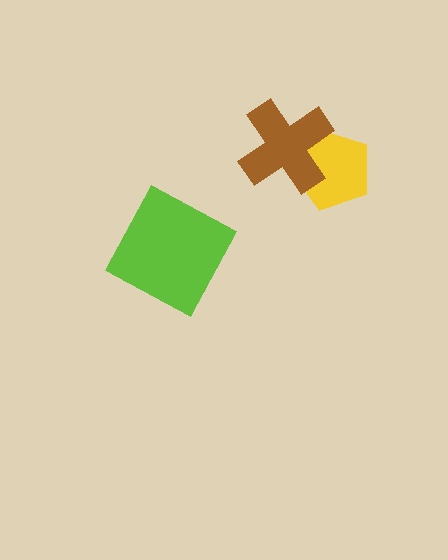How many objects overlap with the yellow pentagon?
1 object overlaps with the yellow pentagon.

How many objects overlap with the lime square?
0 objects overlap with the lime square.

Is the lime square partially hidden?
No, no other shape covers it.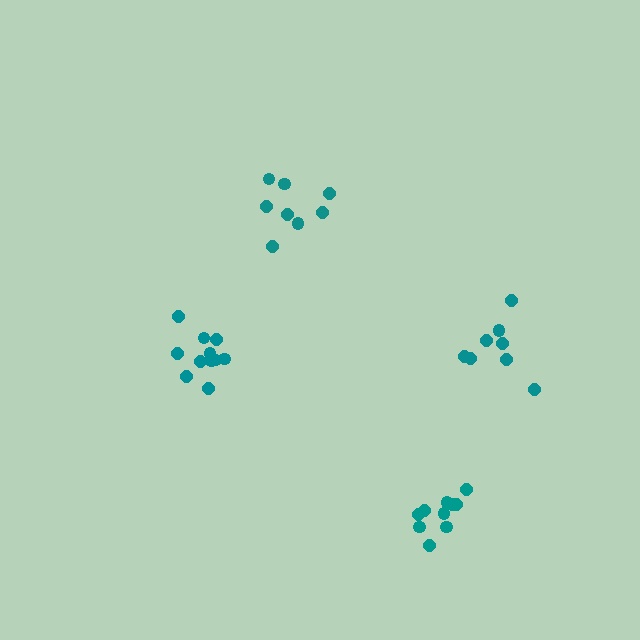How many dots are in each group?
Group 1: 11 dots, Group 2: 8 dots, Group 3: 10 dots, Group 4: 8 dots (37 total).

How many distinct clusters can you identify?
There are 4 distinct clusters.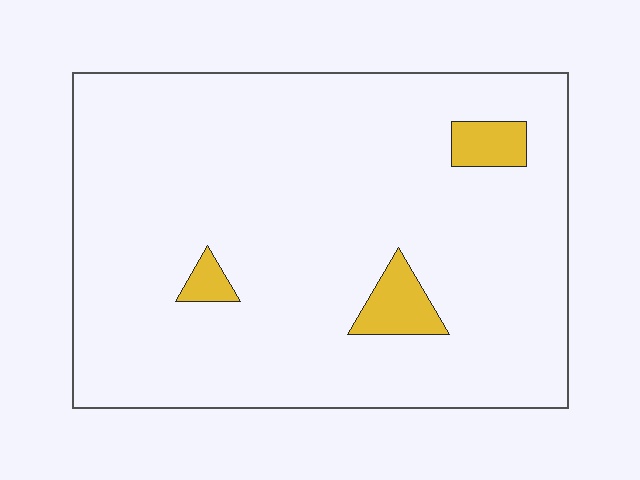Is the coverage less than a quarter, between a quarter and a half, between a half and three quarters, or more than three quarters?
Less than a quarter.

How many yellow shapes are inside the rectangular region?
3.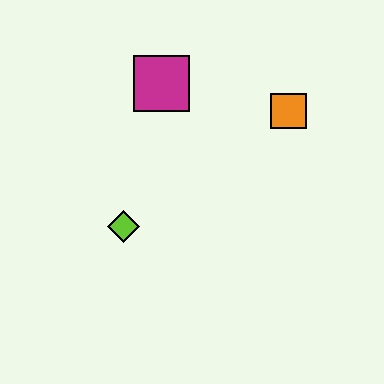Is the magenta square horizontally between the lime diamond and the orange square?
Yes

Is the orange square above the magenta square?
No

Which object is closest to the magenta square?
The orange square is closest to the magenta square.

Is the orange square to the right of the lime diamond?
Yes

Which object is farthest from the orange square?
The lime diamond is farthest from the orange square.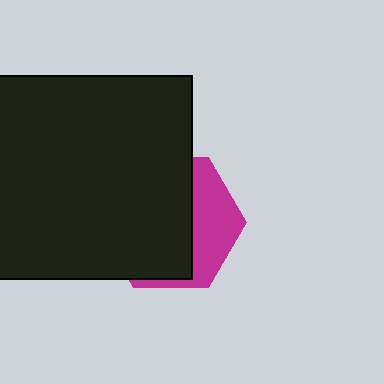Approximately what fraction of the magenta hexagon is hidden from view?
Roughly 66% of the magenta hexagon is hidden behind the black square.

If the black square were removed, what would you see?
You would see the complete magenta hexagon.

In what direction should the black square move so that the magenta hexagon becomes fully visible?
The black square should move left. That is the shortest direction to clear the overlap and leave the magenta hexagon fully visible.